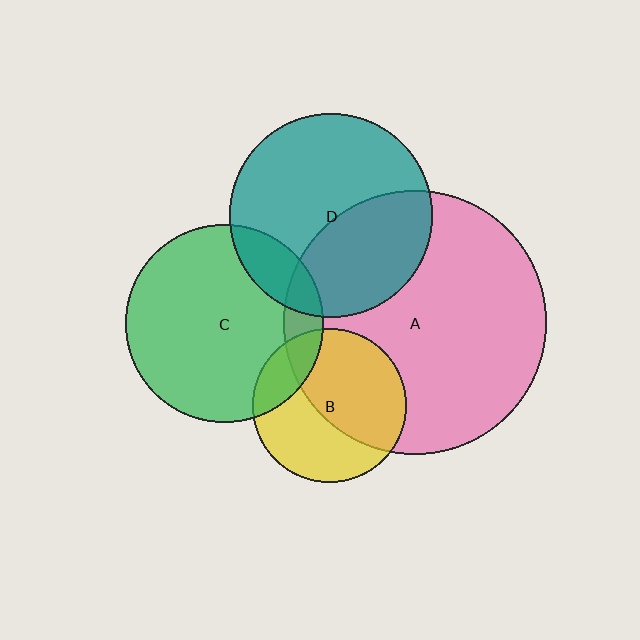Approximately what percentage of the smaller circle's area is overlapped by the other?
Approximately 40%.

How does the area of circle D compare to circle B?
Approximately 1.8 times.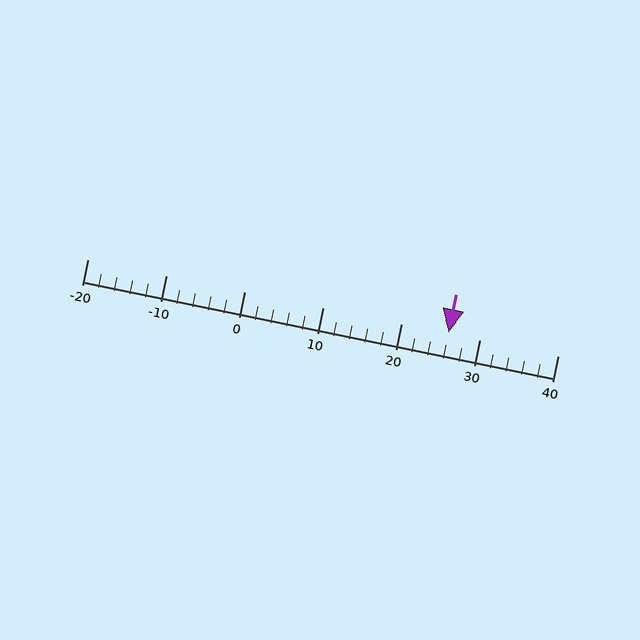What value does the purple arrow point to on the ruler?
The purple arrow points to approximately 26.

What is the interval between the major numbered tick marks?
The major tick marks are spaced 10 units apart.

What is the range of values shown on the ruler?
The ruler shows values from -20 to 40.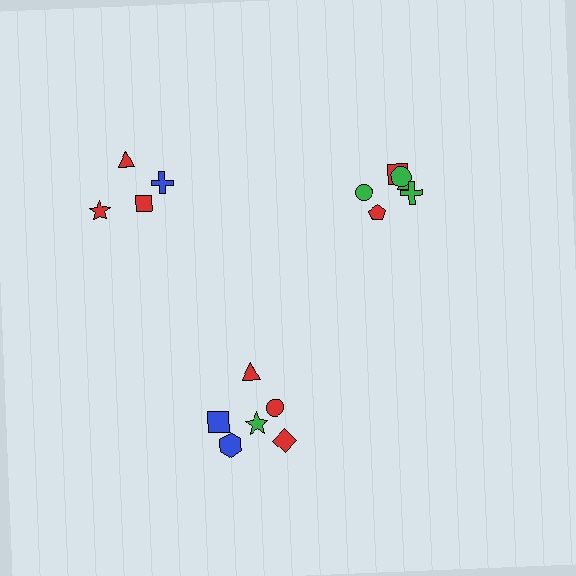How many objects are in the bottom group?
There are 6 objects.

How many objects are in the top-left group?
There are 4 objects.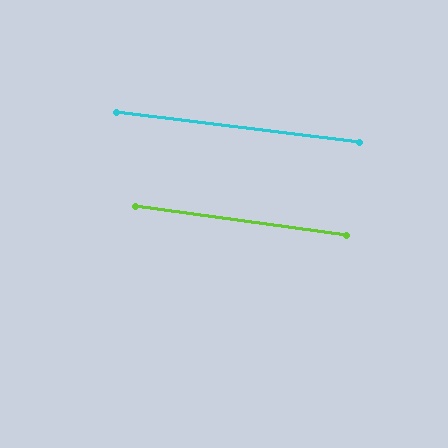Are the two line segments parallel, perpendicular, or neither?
Parallel — their directions differ by only 0.8°.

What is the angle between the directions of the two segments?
Approximately 1 degree.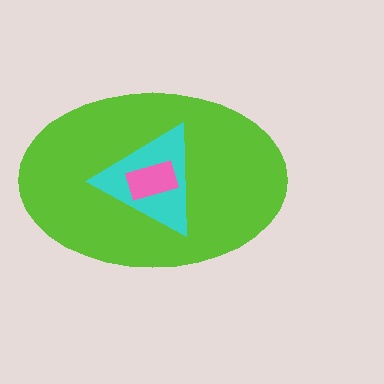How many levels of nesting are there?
3.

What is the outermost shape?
The lime ellipse.